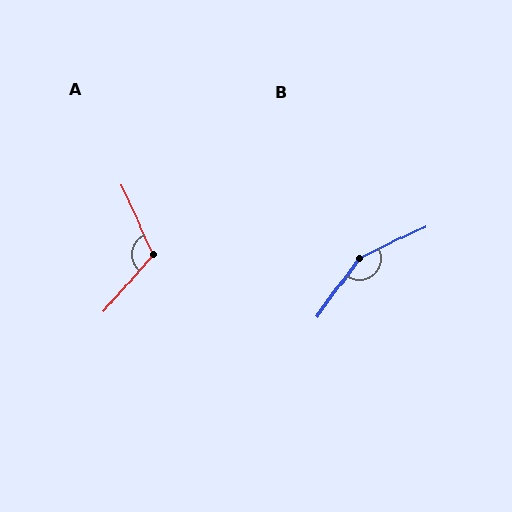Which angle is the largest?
B, at approximately 151 degrees.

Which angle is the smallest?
A, at approximately 115 degrees.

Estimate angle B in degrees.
Approximately 151 degrees.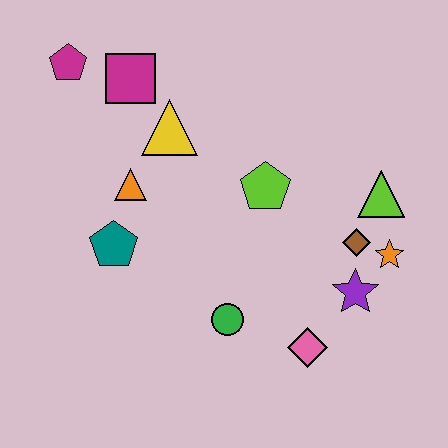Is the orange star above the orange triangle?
No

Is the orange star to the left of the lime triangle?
No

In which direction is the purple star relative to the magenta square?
The purple star is to the right of the magenta square.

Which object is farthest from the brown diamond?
The magenta pentagon is farthest from the brown diamond.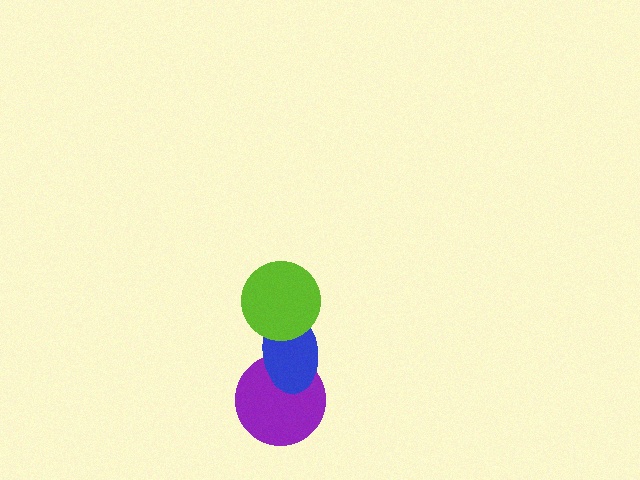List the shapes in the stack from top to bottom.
From top to bottom: the lime circle, the blue ellipse, the purple circle.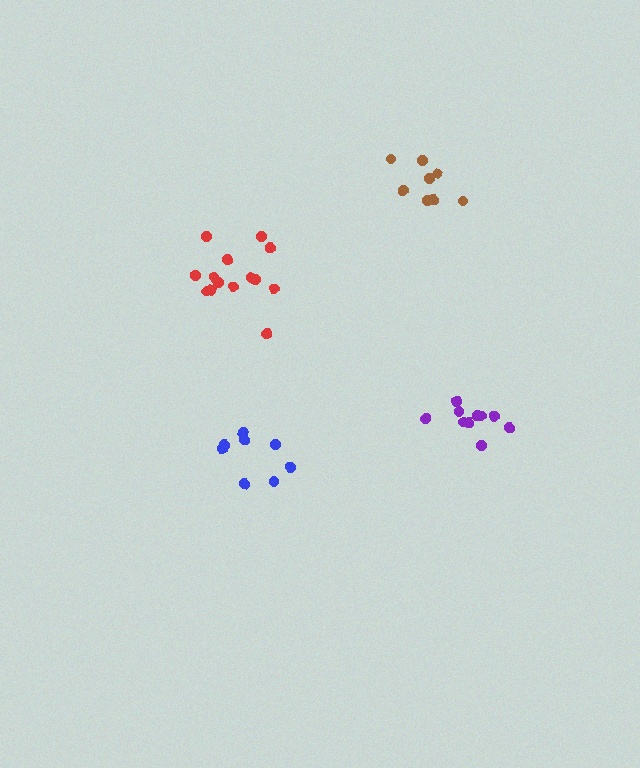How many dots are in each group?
Group 1: 8 dots, Group 2: 8 dots, Group 3: 10 dots, Group 4: 14 dots (40 total).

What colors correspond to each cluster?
The clusters are colored: brown, blue, purple, red.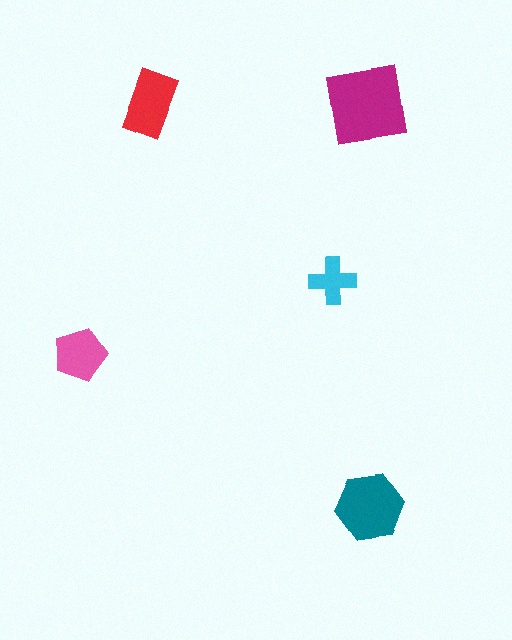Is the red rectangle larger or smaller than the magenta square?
Smaller.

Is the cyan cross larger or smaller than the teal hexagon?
Smaller.